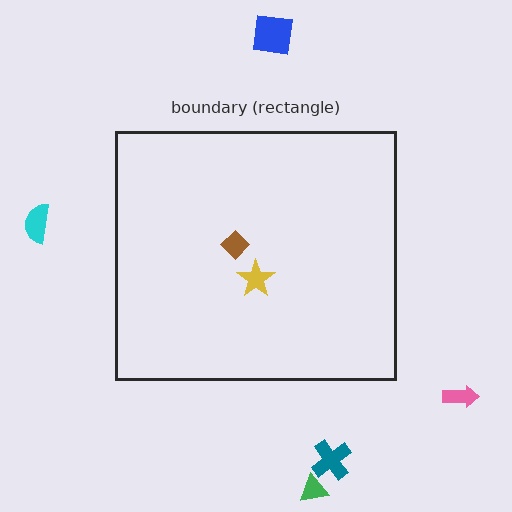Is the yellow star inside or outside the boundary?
Inside.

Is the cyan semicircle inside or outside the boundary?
Outside.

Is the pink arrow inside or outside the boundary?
Outside.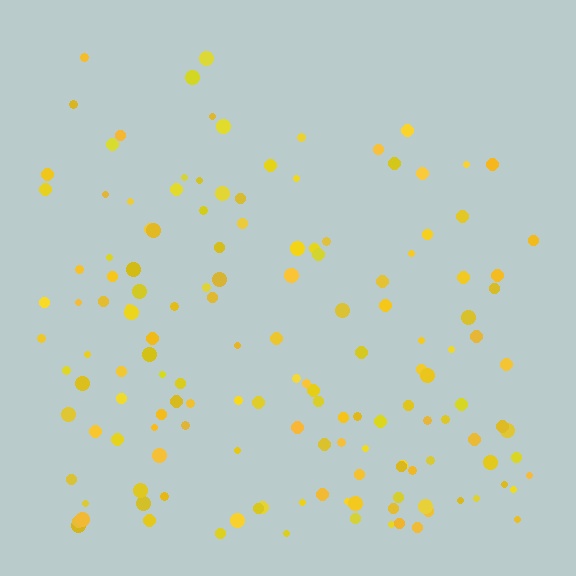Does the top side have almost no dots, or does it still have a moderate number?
Still a moderate number, just noticeably fewer than the bottom.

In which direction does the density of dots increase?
From top to bottom, with the bottom side densest.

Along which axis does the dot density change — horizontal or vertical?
Vertical.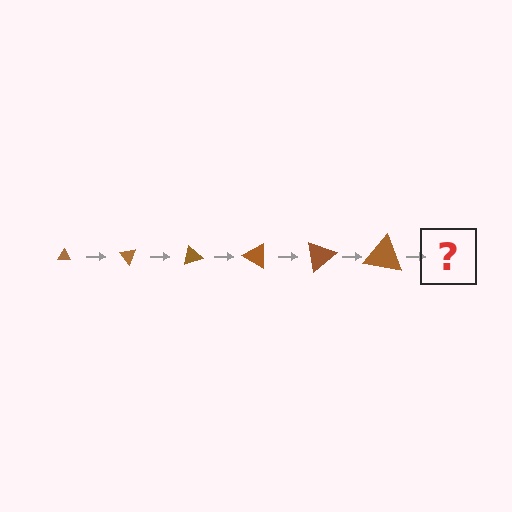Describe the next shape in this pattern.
It should be a triangle, larger than the previous one and rotated 300 degrees from the start.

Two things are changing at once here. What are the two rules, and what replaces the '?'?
The two rules are that the triangle grows larger each step and it rotates 50 degrees each step. The '?' should be a triangle, larger than the previous one and rotated 300 degrees from the start.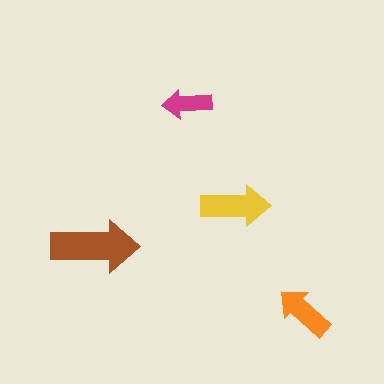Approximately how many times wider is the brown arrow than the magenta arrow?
About 2 times wider.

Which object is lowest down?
The orange arrow is bottommost.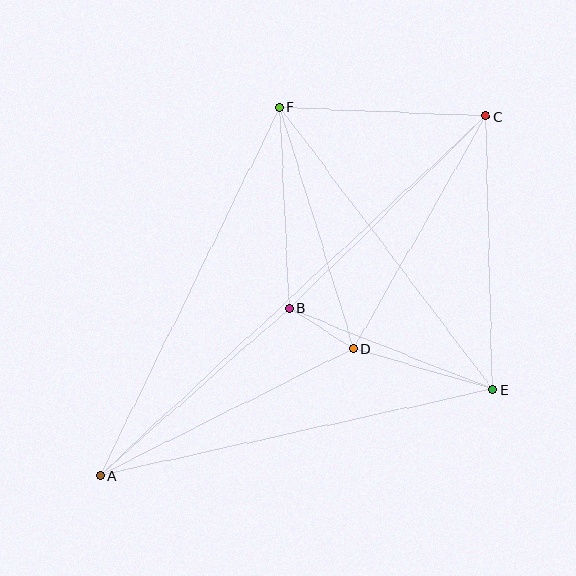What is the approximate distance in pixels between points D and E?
The distance between D and E is approximately 145 pixels.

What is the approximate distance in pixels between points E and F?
The distance between E and F is approximately 353 pixels.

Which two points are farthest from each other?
Points A and C are farthest from each other.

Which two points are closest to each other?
Points B and D are closest to each other.